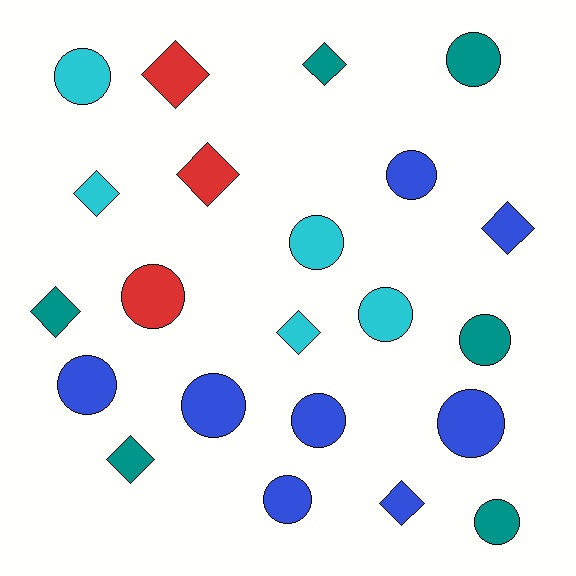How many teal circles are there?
There are 3 teal circles.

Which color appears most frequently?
Blue, with 8 objects.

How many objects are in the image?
There are 22 objects.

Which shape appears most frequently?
Circle, with 13 objects.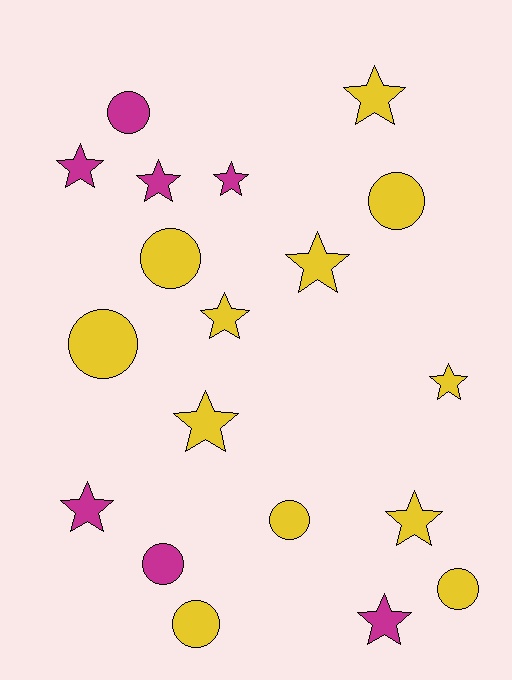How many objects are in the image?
There are 19 objects.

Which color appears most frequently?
Yellow, with 12 objects.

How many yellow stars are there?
There are 6 yellow stars.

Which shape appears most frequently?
Star, with 11 objects.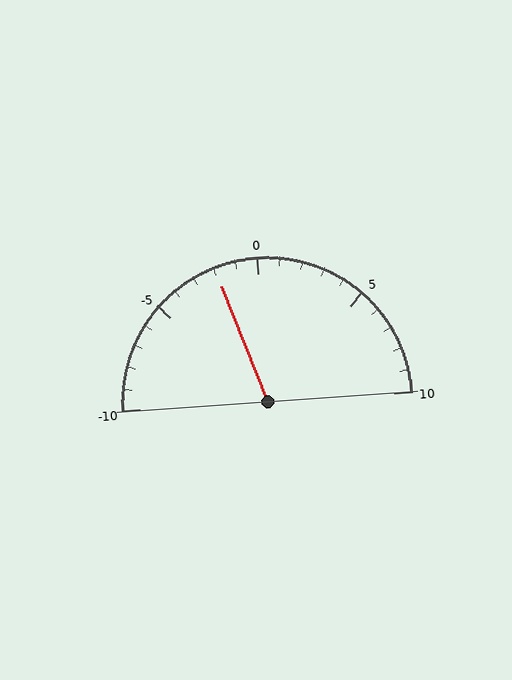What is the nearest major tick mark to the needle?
The nearest major tick mark is 0.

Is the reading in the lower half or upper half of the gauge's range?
The reading is in the lower half of the range (-10 to 10).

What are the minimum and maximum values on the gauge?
The gauge ranges from -10 to 10.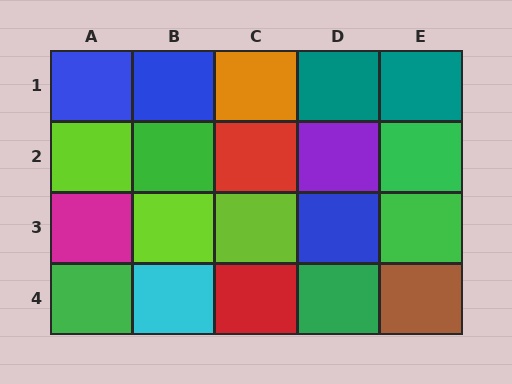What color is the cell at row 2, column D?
Purple.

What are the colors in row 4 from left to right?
Green, cyan, red, green, brown.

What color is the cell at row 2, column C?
Red.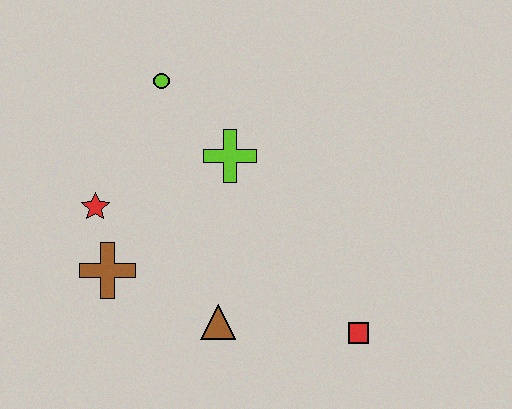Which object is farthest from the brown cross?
The red square is farthest from the brown cross.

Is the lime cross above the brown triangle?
Yes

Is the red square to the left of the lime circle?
No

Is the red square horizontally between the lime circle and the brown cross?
No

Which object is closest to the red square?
The brown triangle is closest to the red square.